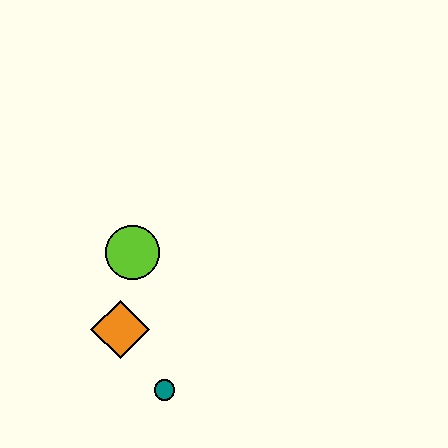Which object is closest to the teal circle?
The orange diamond is closest to the teal circle.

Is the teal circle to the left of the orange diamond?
No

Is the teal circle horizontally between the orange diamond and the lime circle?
No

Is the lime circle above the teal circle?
Yes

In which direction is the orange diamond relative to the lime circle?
The orange diamond is below the lime circle.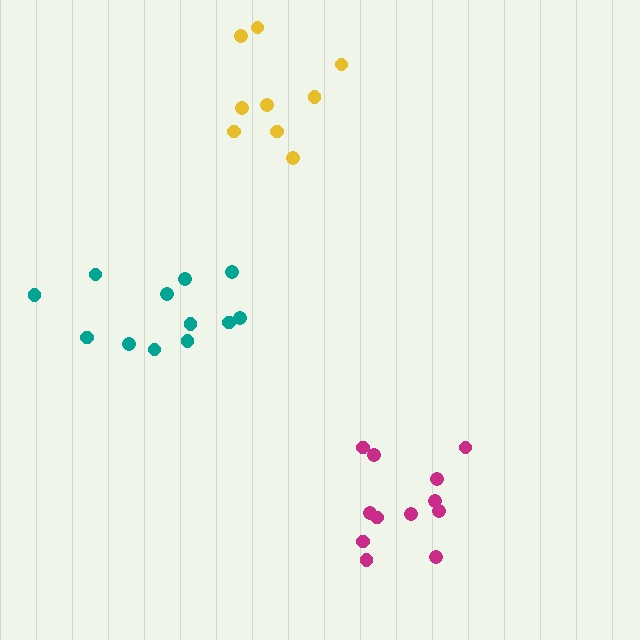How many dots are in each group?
Group 1: 12 dots, Group 2: 9 dots, Group 3: 12 dots (33 total).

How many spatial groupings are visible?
There are 3 spatial groupings.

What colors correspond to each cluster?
The clusters are colored: magenta, yellow, teal.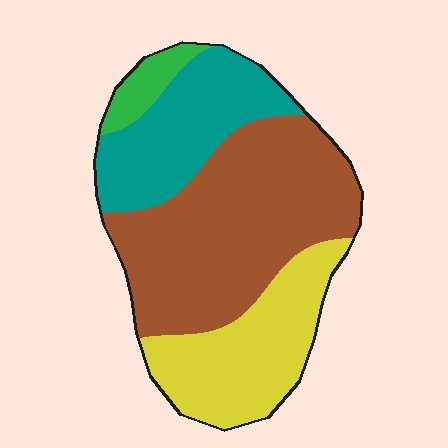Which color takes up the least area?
Green, at roughly 5%.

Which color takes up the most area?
Brown, at roughly 45%.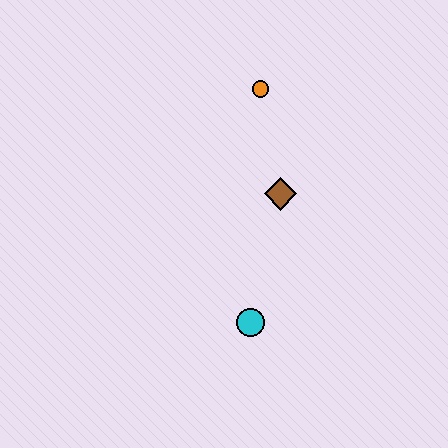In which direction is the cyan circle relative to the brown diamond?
The cyan circle is below the brown diamond.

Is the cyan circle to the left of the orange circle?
Yes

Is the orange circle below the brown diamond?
No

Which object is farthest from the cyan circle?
The orange circle is farthest from the cyan circle.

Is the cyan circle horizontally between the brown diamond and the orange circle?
No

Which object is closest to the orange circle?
The brown diamond is closest to the orange circle.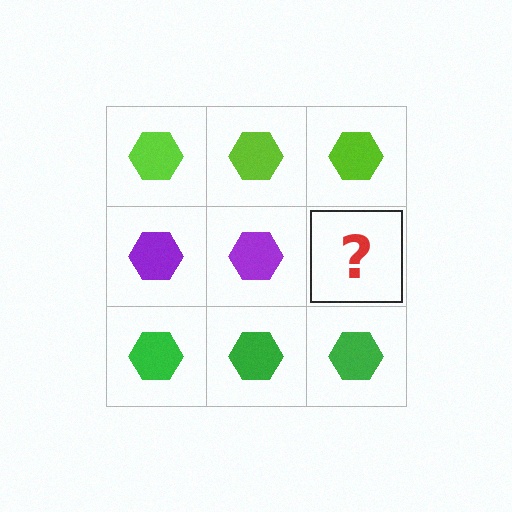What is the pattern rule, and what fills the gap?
The rule is that each row has a consistent color. The gap should be filled with a purple hexagon.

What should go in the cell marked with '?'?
The missing cell should contain a purple hexagon.